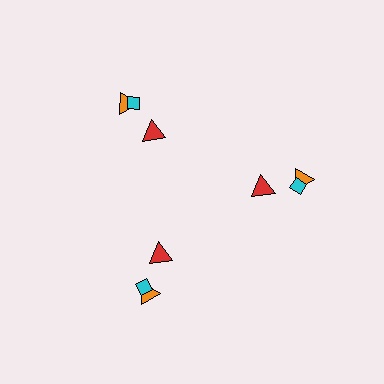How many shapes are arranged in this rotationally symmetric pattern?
There are 9 shapes, arranged in 3 groups of 3.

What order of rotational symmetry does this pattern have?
This pattern has 3-fold rotational symmetry.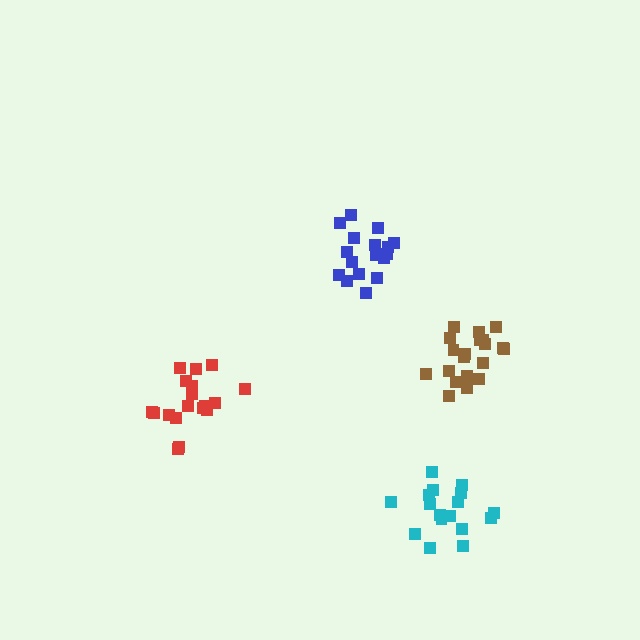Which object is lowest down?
The cyan cluster is bottommost.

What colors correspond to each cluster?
The clusters are colored: blue, red, cyan, brown.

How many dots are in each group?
Group 1: 17 dots, Group 2: 18 dots, Group 3: 17 dots, Group 4: 20 dots (72 total).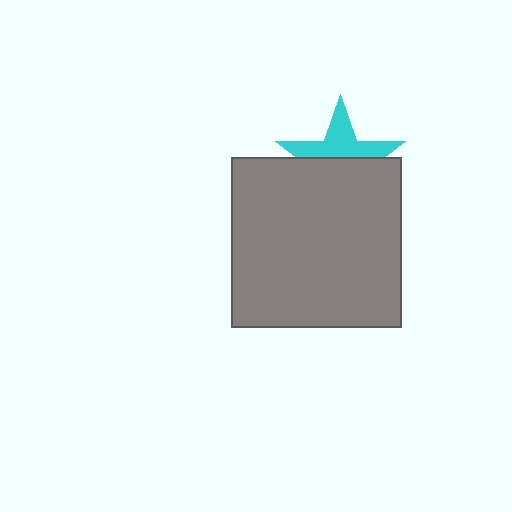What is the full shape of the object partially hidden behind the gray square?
The partially hidden object is a cyan star.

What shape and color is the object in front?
The object in front is a gray square.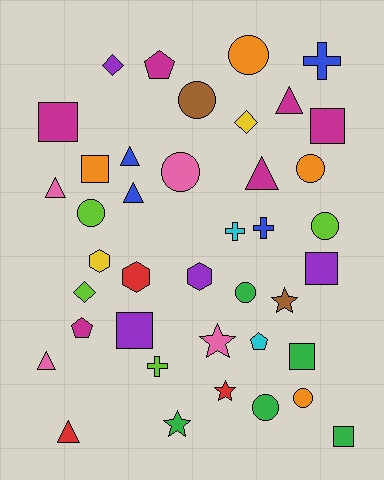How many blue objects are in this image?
There are 4 blue objects.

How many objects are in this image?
There are 40 objects.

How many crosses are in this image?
There are 4 crosses.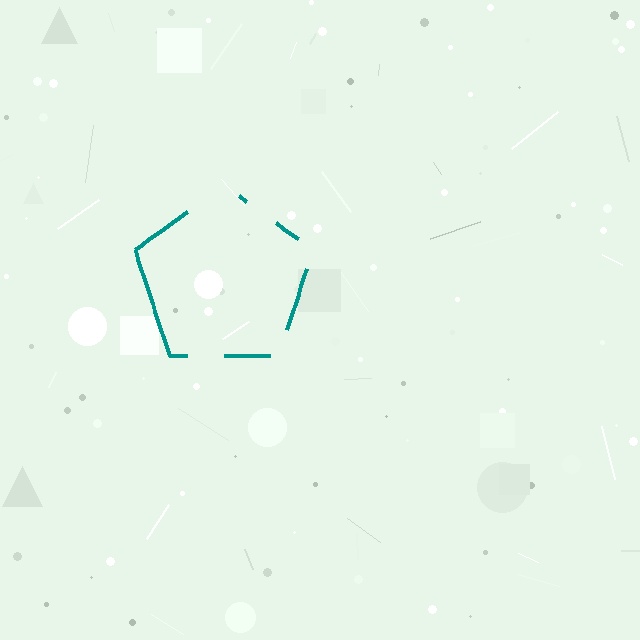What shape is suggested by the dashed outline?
The dashed outline suggests a pentagon.